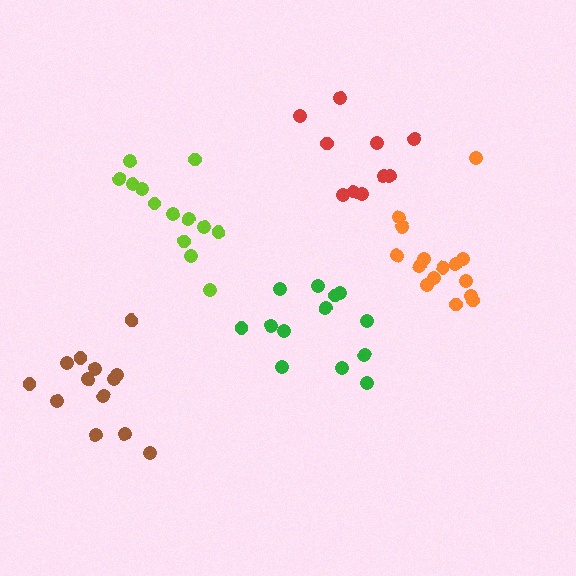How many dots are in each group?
Group 1: 13 dots, Group 2: 10 dots, Group 3: 13 dots, Group 4: 13 dots, Group 5: 15 dots (64 total).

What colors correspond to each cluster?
The clusters are colored: green, red, brown, lime, orange.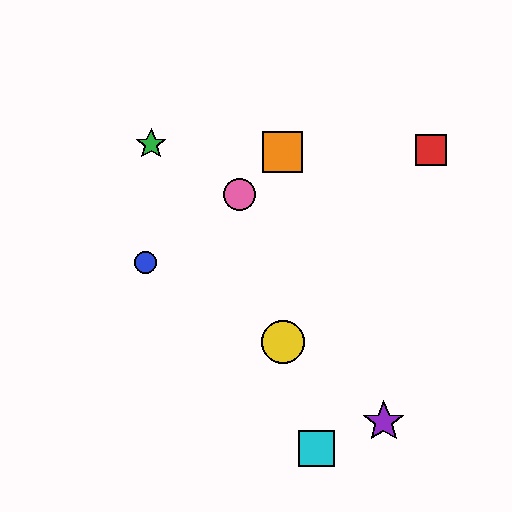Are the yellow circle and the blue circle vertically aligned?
No, the yellow circle is at x≈283 and the blue circle is at x≈146.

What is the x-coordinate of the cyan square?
The cyan square is at x≈317.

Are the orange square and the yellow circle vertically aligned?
Yes, both are at x≈283.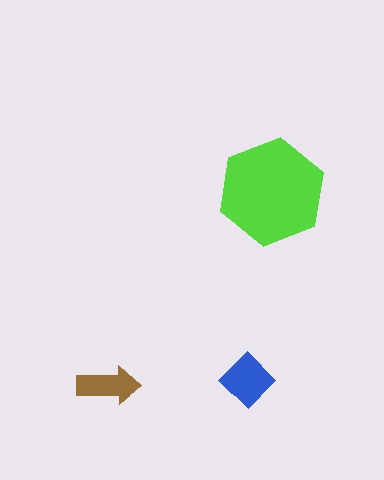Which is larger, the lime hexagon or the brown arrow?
The lime hexagon.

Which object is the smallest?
The brown arrow.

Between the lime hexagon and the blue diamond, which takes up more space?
The lime hexagon.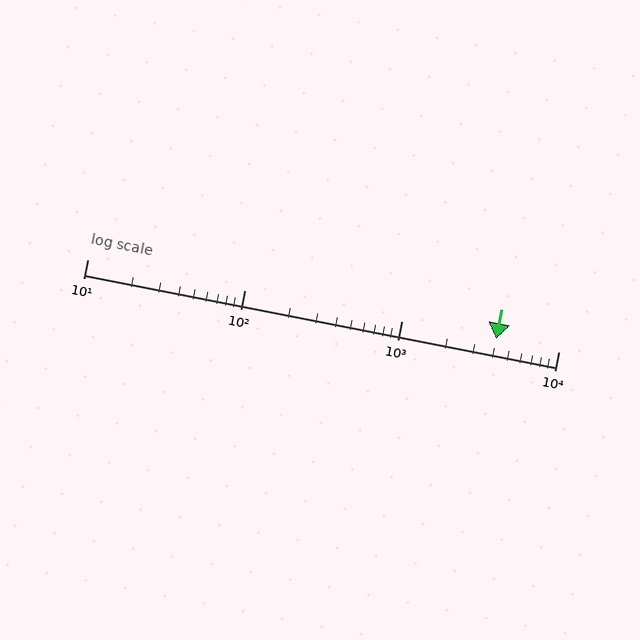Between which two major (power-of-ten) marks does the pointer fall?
The pointer is between 1000 and 10000.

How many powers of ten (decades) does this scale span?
The scale spans 3 decades, from 10 to 10000.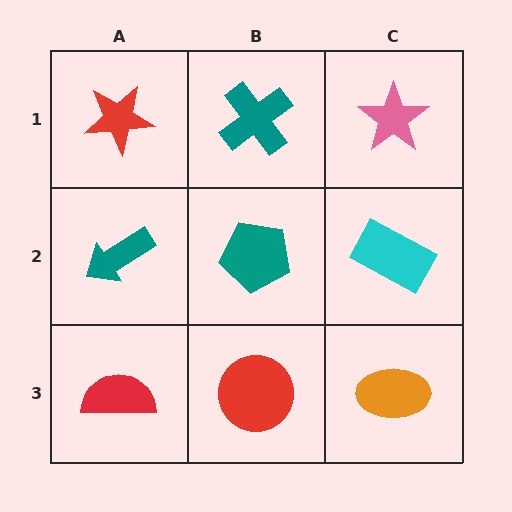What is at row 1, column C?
A pink star.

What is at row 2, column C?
A cyan rectangle.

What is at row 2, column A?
A teal arrow.